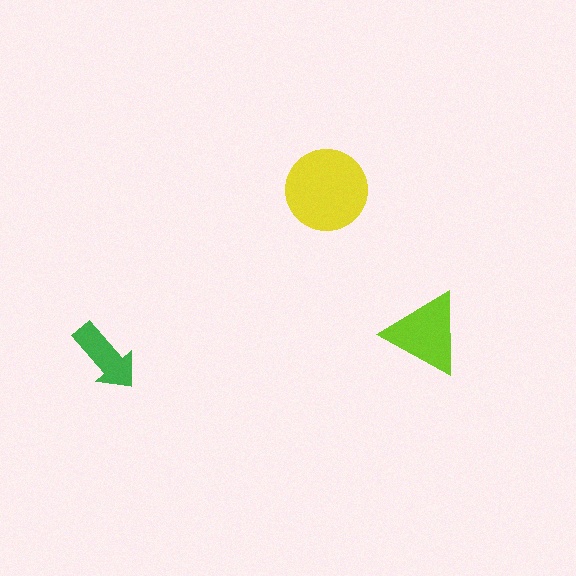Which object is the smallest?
The green arrow.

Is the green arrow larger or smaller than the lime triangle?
Smaller.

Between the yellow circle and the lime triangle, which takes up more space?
The yellow circle.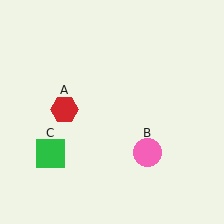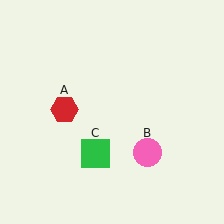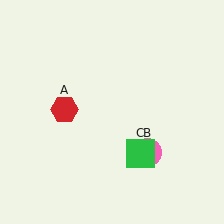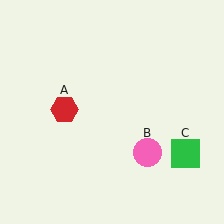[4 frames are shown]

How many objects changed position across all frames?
1 object changed position: green square (object C).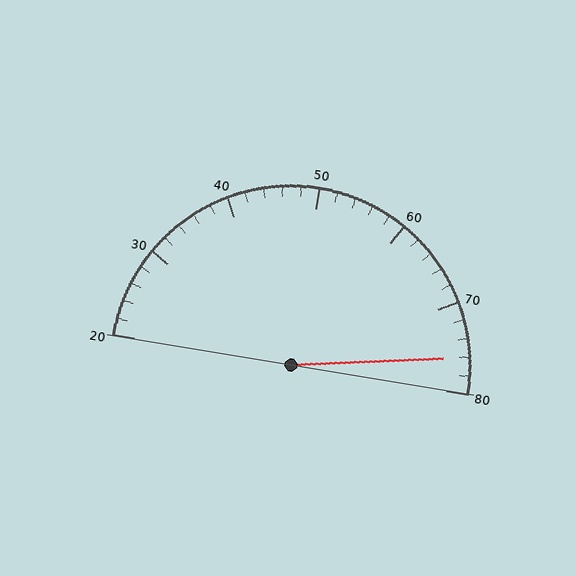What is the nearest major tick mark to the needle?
The nearest major tick mark is 80.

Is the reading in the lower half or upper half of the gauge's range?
The reading is in the upper half of the range (20 to 80).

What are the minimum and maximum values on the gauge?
The gauge ranges from 20 to 80.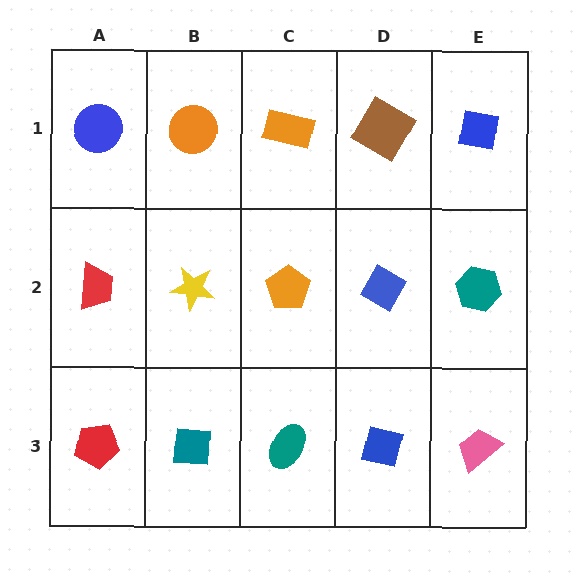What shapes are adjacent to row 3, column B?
A yellow star (row 2, column B), a red pentagon (row 3, column A), a teal ellipse (row 3, column C).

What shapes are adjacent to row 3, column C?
An orange pentagon (row 2, column C), a teal square (row 3, column B), a blue square (row 3, column D).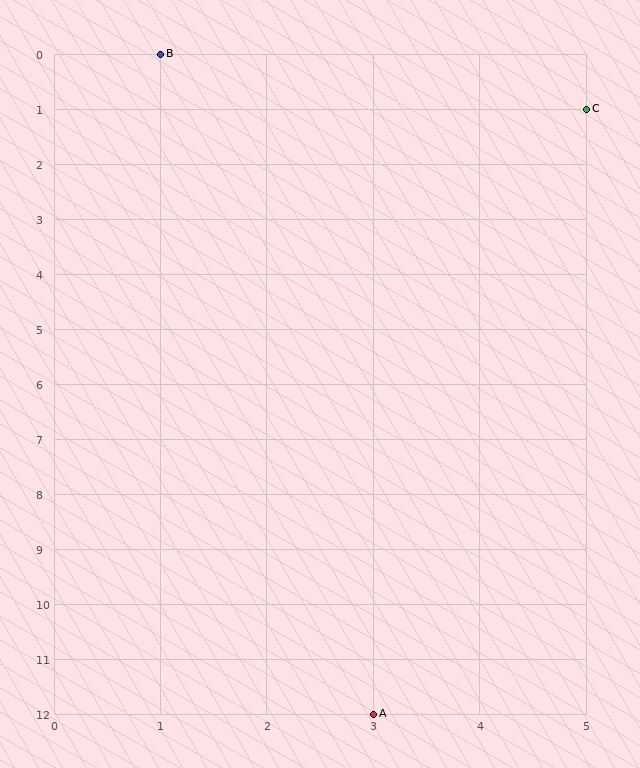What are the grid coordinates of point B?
Point B is at grid coordinates (1, 0).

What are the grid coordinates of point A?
Point A is at grid coordinates (3, 12).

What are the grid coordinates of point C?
Point C is at grid coordinates (5, 1).